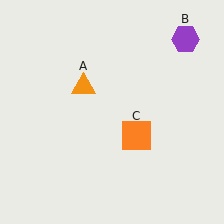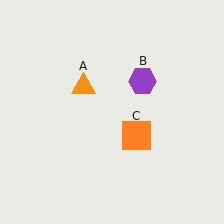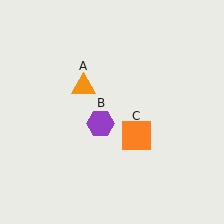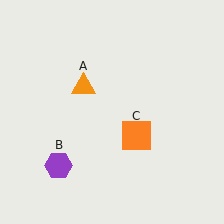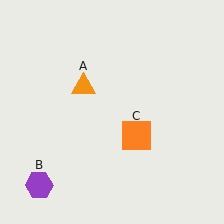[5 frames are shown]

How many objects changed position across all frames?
1 object changed position: purple hexagon (object B).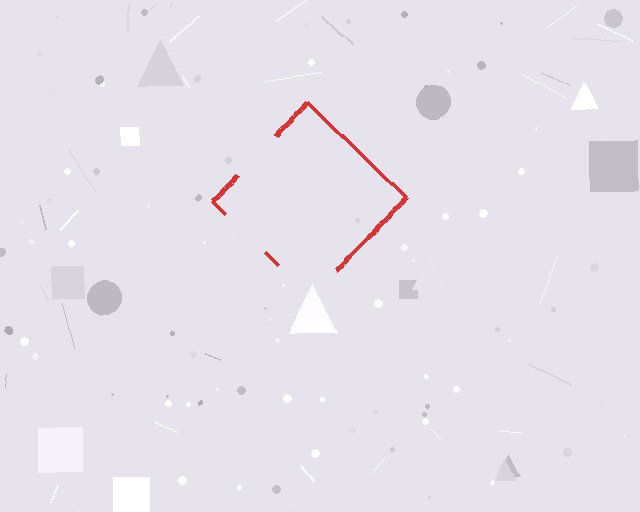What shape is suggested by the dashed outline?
The dashed outline suggests a diamond.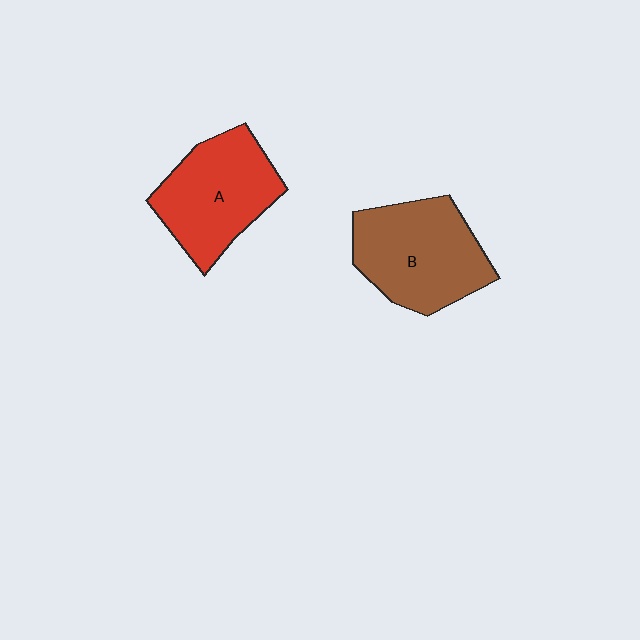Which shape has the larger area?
Shape B (brown).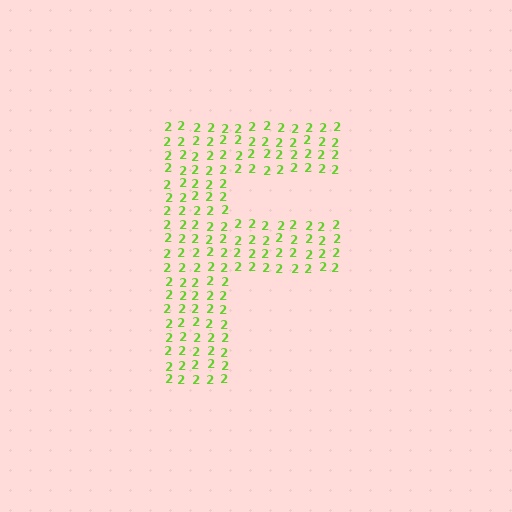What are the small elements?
The small elements are digit 2's.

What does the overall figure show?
The overall figure shows the letter F.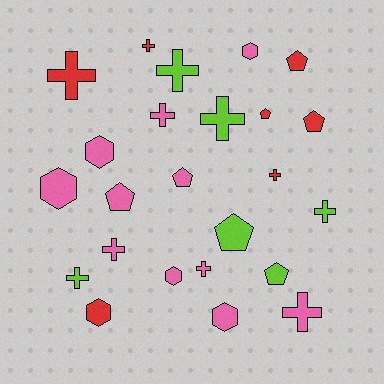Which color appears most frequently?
Pink, with 11 objects.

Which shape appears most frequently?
Cross, with 11 objects.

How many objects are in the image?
There are 24 objects.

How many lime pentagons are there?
There are 2 lime pentagons.